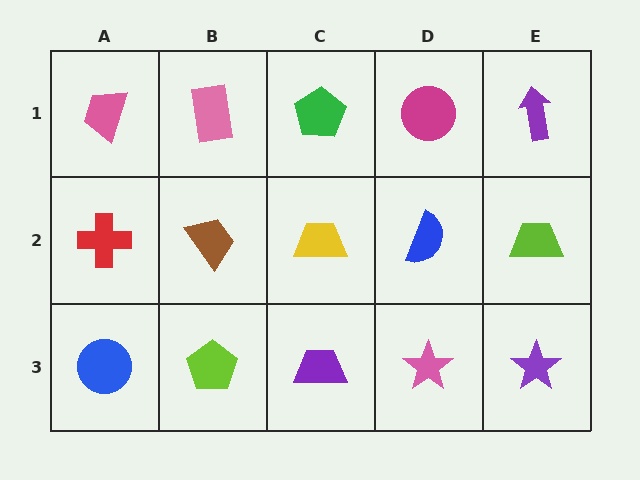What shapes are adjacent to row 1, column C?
A yellow trapezoid (row 2, column C), a pink rectangle (row 1, column B), a magenta circle (row 1, column D).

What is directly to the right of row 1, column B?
A green pentagon.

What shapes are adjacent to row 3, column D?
A blue semicircle (row 2, column D), a purple trapezoid (row 3, column C), a purple star (row 3, column E).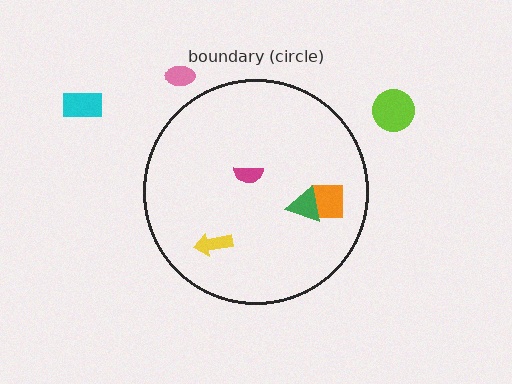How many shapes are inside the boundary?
4 inside, 3 outside.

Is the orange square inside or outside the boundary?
Inside.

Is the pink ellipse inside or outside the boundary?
Outside.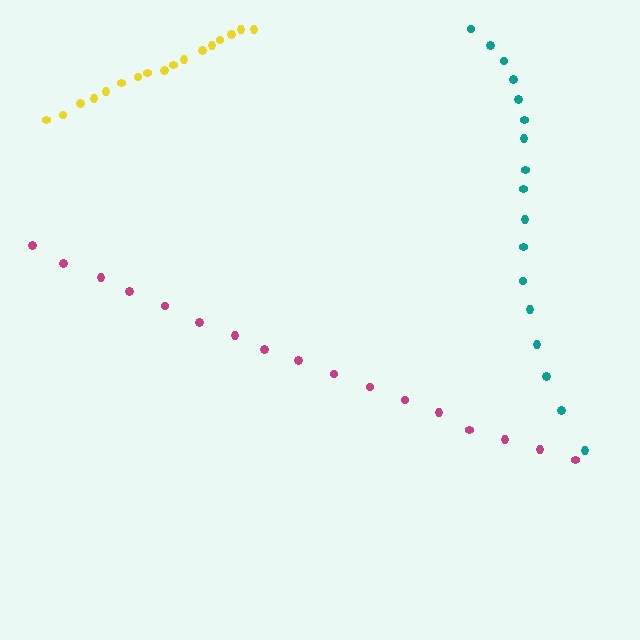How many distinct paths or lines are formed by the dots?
There are 3 distinct paths.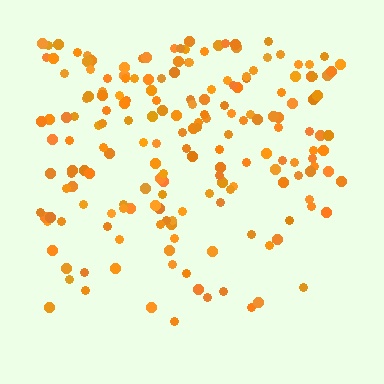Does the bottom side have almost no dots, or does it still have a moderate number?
Still a moderate number, just noticeably fewer than the top.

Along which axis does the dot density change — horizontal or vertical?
Vertical.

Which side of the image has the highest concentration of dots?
The top.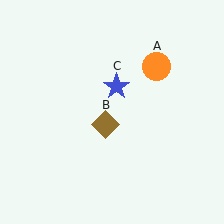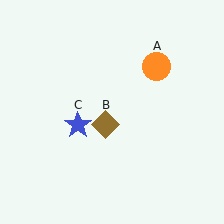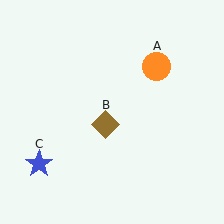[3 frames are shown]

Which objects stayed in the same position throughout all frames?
Orange circle (object A) and brown diamond (object B) remained stationary.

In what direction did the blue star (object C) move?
The blue star (object C) moved down and to the left.